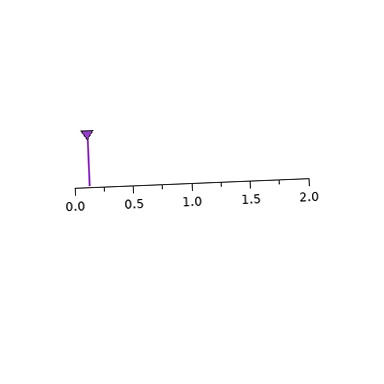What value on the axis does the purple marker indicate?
The marker indicates approximately 0.12.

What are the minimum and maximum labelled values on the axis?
The axis runs from 0.0 to 2.0.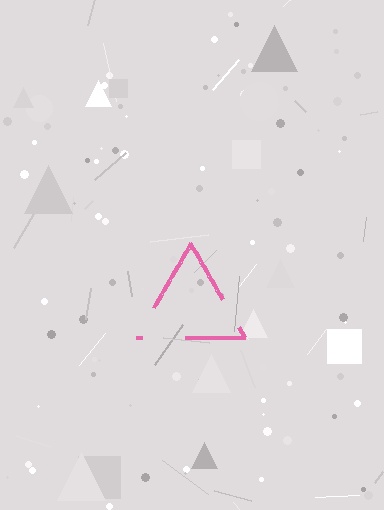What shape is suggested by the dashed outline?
The dashed outline suggests a triangle.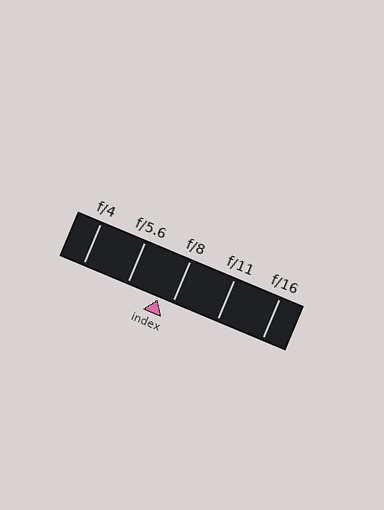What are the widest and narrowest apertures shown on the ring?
The widest aperture shown is f/4 and the narrowest is f/16.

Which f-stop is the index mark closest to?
The index mark is closest to f/8.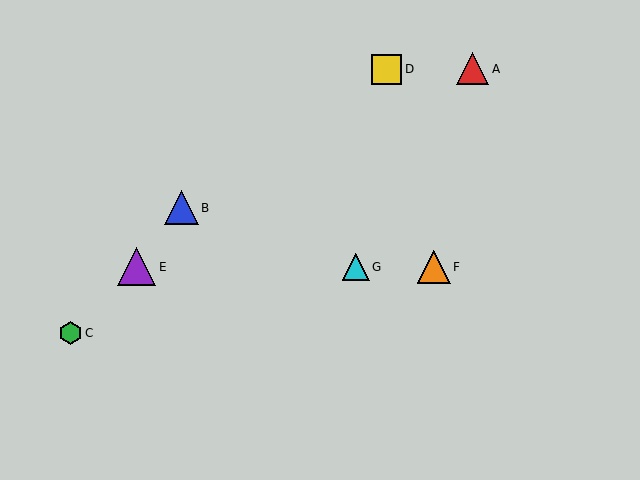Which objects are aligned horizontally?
Objects E, F, G are aligned horizontally.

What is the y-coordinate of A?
Object A is at y≈69.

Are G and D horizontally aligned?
No, G is at y≈267 and D is at y≈69.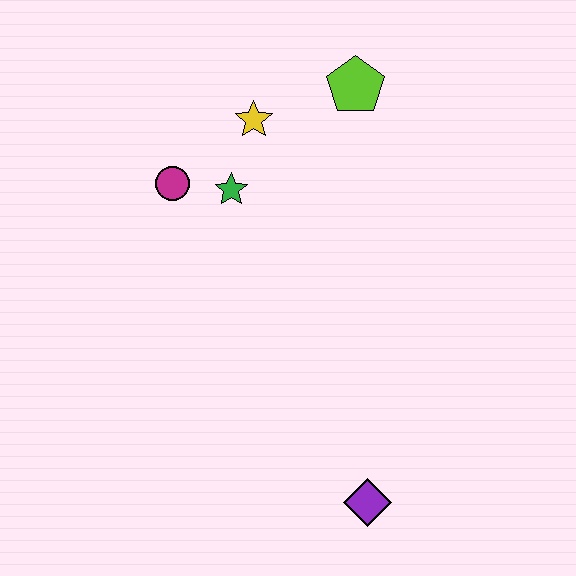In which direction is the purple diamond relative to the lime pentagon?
The purple diamond is below the lime pentagon.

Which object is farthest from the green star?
The purple diamond is farthest from the green star.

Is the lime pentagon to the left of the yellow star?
No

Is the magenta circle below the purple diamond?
No